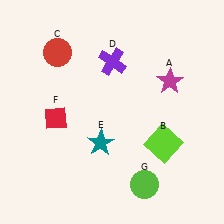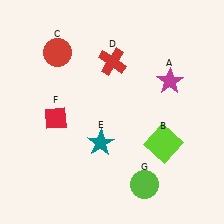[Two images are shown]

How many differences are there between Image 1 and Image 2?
There is 1 difference between the two images.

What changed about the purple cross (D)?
In Image 1, D is purple. In Image 2, it changed to red.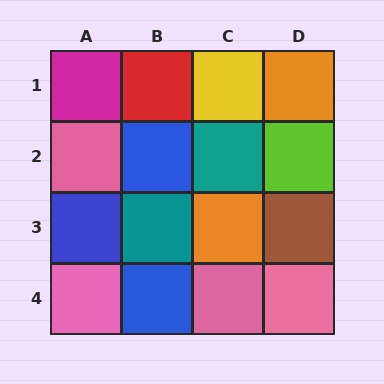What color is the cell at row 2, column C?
Teal.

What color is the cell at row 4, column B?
Blue.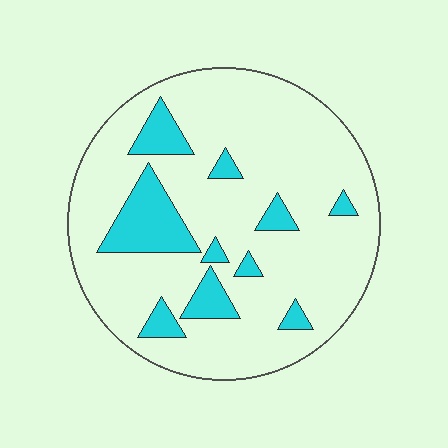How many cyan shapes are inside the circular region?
10.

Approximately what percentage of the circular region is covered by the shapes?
Approximately 15%.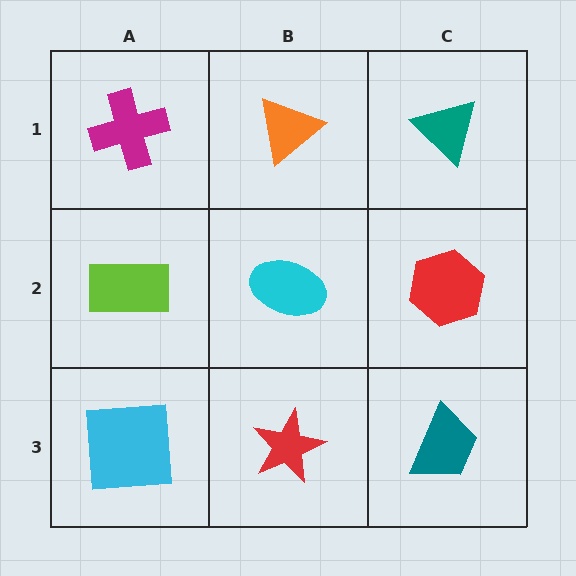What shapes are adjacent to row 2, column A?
A magenta cross (row 1, column A), a cyan square (row 3, column A), a cyan ellipse (row 2, column B).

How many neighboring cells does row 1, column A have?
2.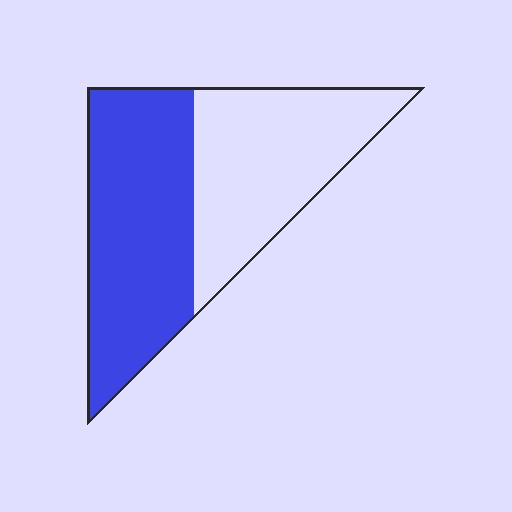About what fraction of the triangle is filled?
About one half (1/2).